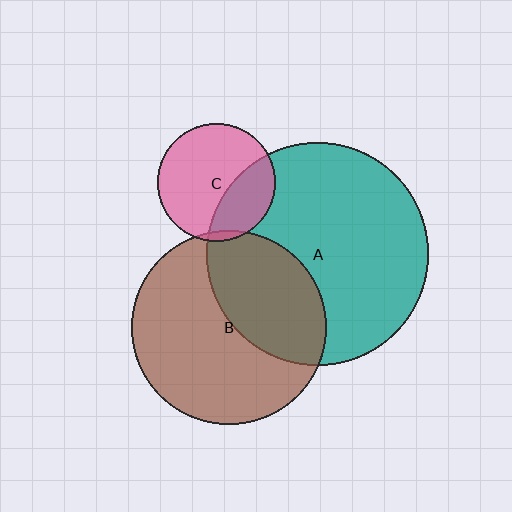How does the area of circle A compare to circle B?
Approximately 1.3 times.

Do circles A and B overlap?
Yes.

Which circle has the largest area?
Circle A (teal).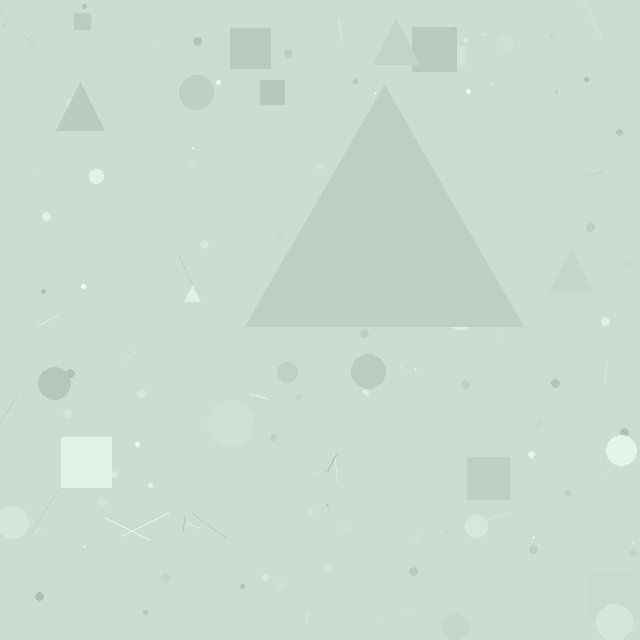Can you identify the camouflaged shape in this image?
The camouflaged shape is a triangle.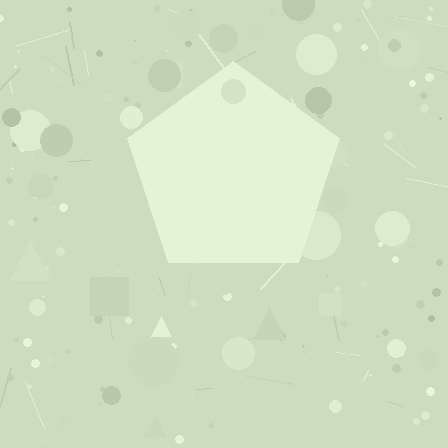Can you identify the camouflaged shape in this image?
The camouflaged shape is a pentagon.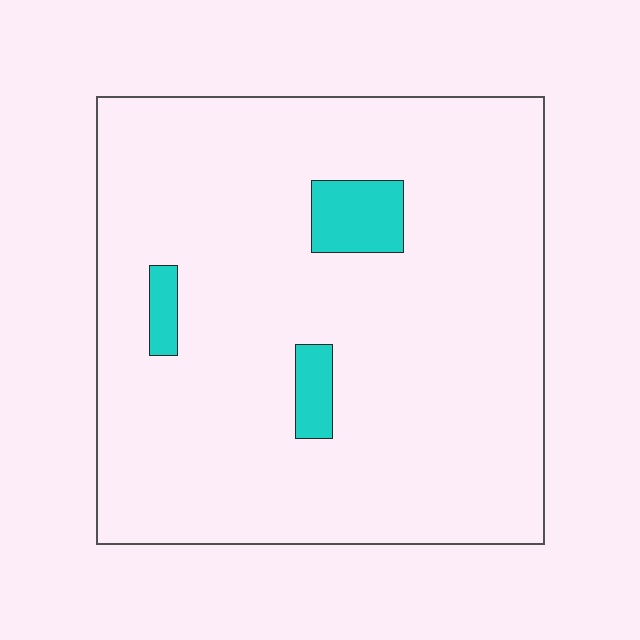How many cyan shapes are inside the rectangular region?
3.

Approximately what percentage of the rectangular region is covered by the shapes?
Approximately 5%.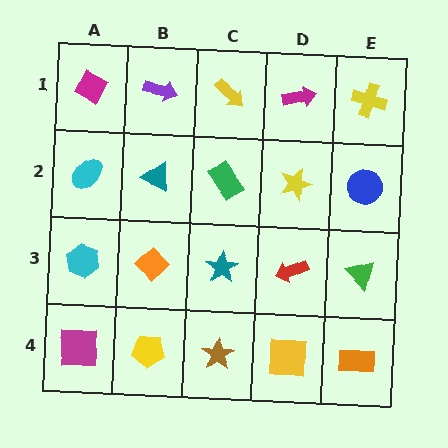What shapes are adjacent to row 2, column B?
A purple arrow (row 1, column B), an orange diamond (row 3, column B), a cyan ellipse (row 2, column A), a green rectangle (row 2, column C).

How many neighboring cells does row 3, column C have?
4.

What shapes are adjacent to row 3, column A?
A cyan ellipse (row 2, column A), a magenta square (row 4, column A), an orange diamond (row 3, column B).